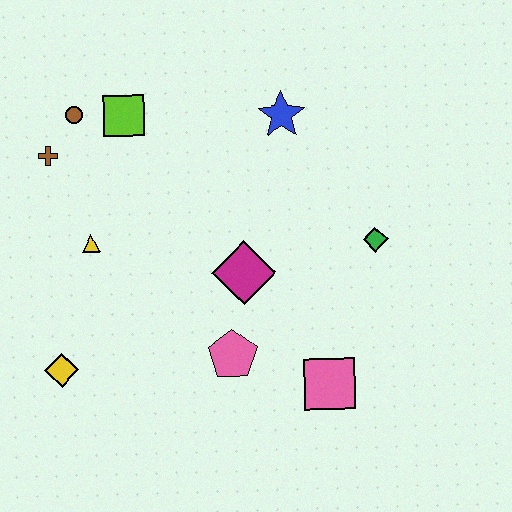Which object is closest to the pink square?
The pink pentagon is closest to the pink square.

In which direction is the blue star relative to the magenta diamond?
The blue star is above the magenta diamond.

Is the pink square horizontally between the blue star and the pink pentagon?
No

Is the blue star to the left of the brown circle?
No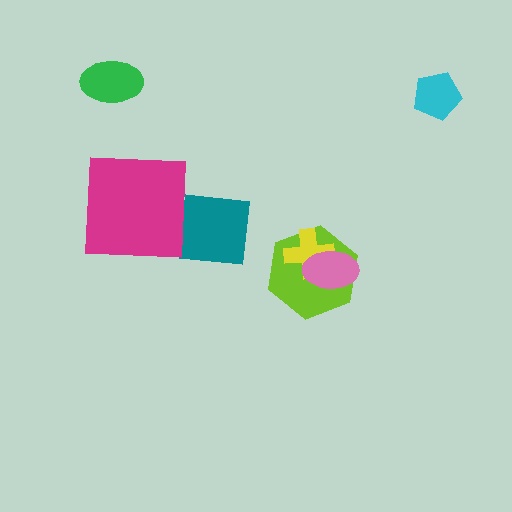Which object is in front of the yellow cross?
The pink ellipse is in front of the yellow cross.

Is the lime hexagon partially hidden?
Yes, it is partially covered by another shape.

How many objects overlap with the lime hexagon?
2 objects overlap with the lime hexagon.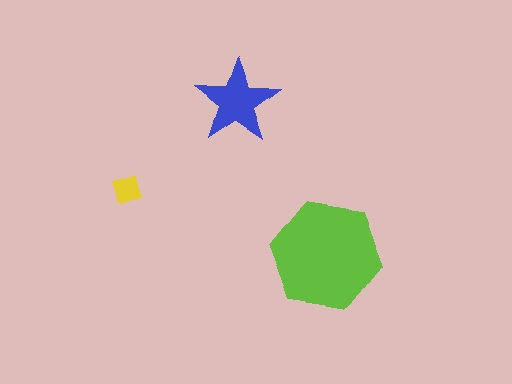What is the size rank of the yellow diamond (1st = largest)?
3rd.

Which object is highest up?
The blue star is topmost.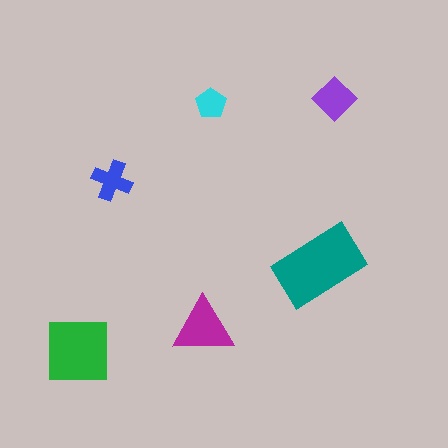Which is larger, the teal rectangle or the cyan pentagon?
The teal rectangle.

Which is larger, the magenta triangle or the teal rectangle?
The teal rectangle.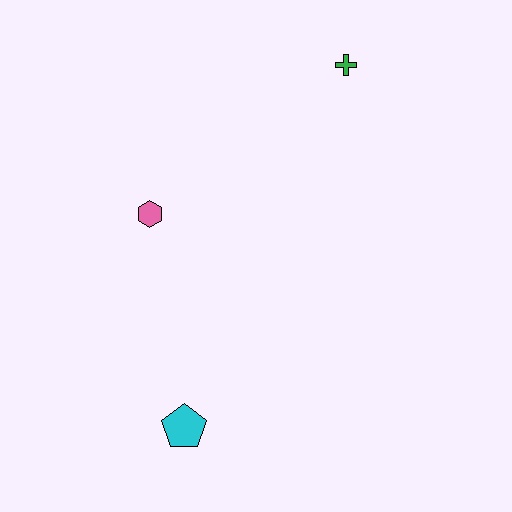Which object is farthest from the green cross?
The cyan pentagon is farthest from the green cross.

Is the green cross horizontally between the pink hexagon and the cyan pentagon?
No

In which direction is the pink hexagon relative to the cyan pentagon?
The pink hexagon is above the cyan pentagon.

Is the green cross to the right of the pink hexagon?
Yes